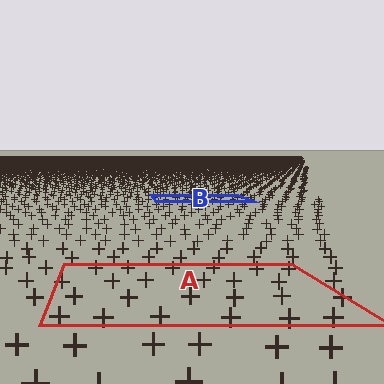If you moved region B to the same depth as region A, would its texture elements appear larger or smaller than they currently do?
They would appear larger. At a closer depth, the same texture elements are projected at a bigger on-screen size.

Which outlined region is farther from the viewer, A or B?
Region B is farther from the viewer — the texture elements inside it appear smaller and more densely packed.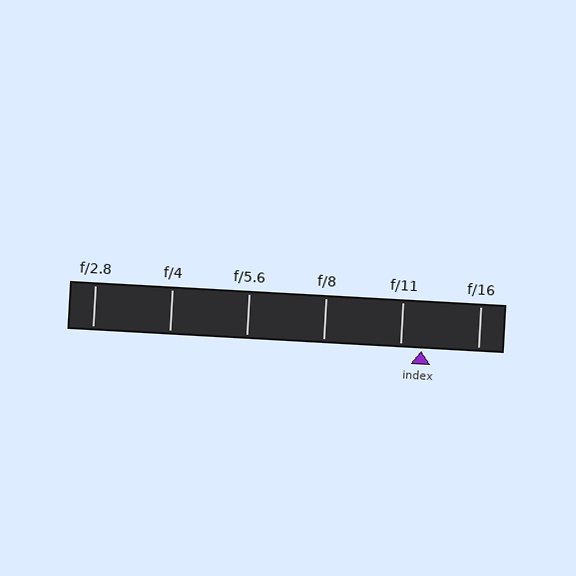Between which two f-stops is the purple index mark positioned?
The index mark is between f/11 and f/16.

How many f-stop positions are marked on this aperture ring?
There are 6 f-stop positions marked.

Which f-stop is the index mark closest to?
The index mark is closest to f/11.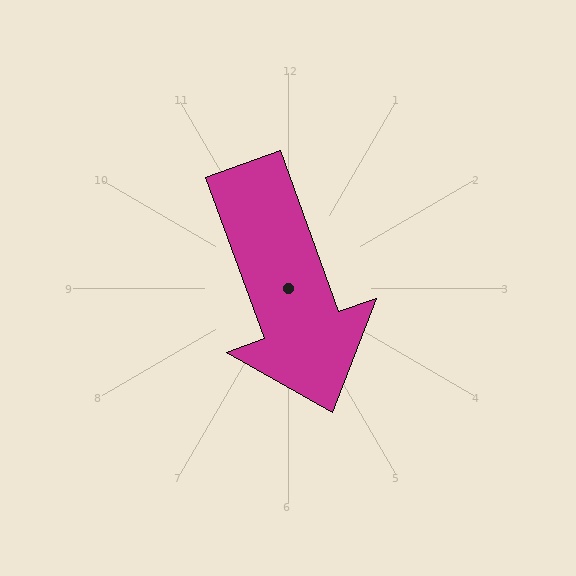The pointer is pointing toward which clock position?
Roughly 5 o'clock.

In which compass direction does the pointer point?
South.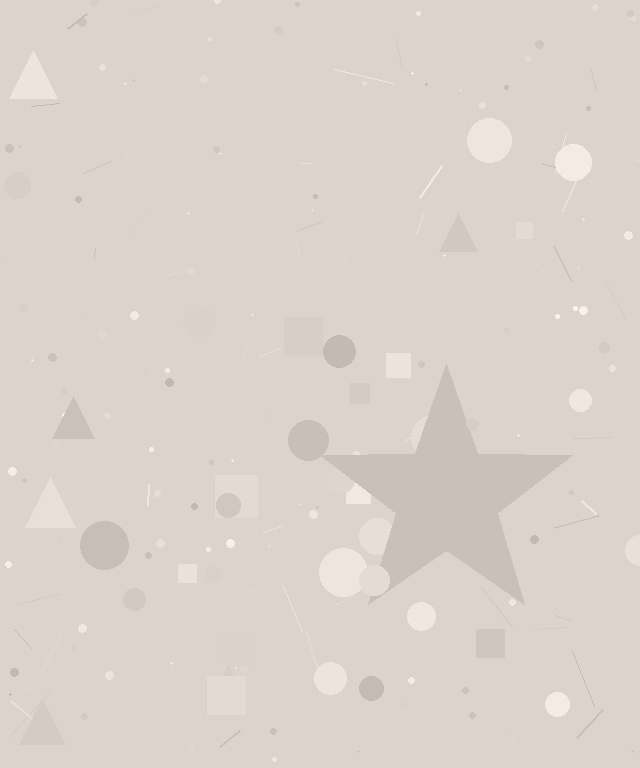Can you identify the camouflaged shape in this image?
The camouflaged shape is a star.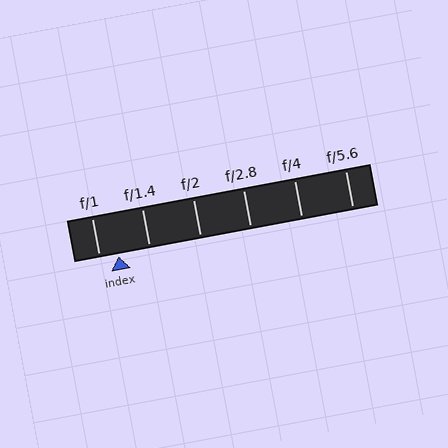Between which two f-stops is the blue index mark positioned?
The index mark is between f/1 and f/1.4.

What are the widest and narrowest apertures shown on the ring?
The widest aperture shown is f/1 and the narrowest is f/5.6.